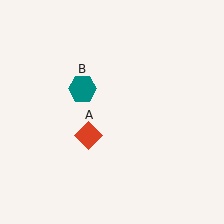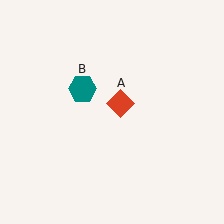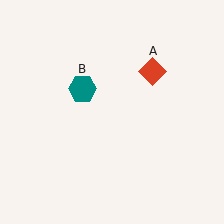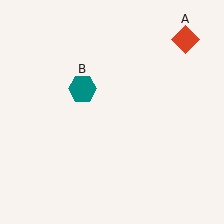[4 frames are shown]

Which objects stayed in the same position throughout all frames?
Teal hexagon (object B) remained stationary.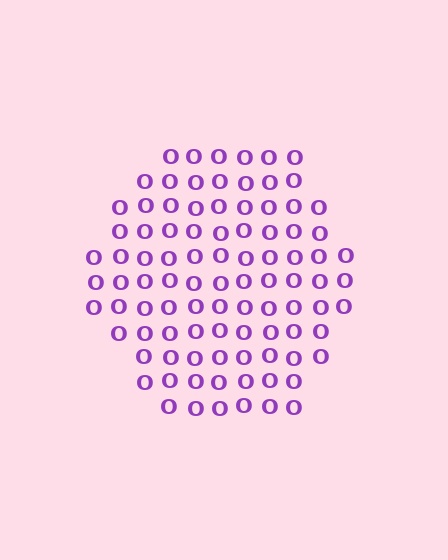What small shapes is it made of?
It is made of small letter O's.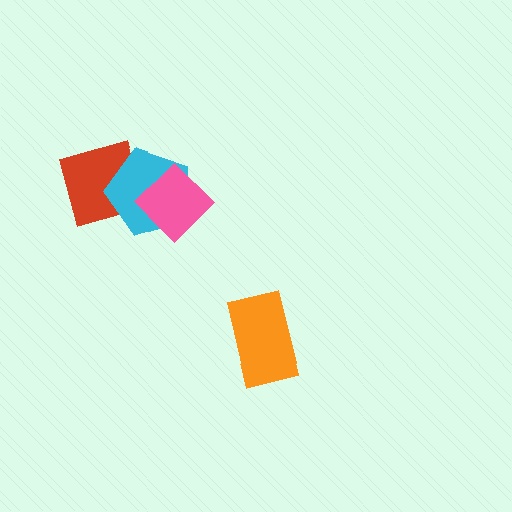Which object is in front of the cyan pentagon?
The pink diamond is in front of the cyan pentagon.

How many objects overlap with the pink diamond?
1 object overlaps with the pink diamond.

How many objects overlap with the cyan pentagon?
2 objects overlap with the cyan pentagon.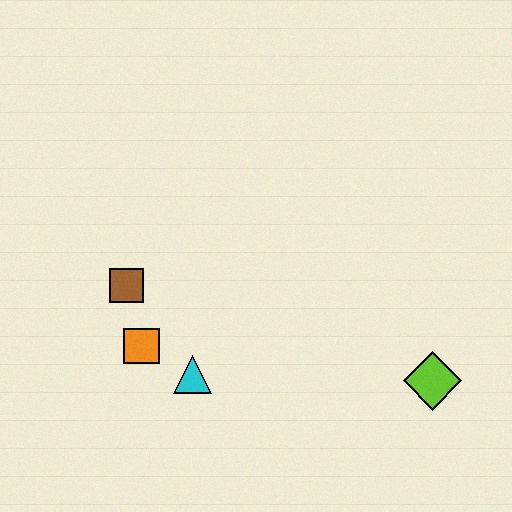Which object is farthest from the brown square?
The lime diamond is farthest from the brown square.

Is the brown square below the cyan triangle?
No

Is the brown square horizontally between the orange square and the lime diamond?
No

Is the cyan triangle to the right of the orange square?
Yes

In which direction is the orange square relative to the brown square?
The orange square is below the brown square.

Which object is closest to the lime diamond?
The cyan triangle is closest to the lime diamond.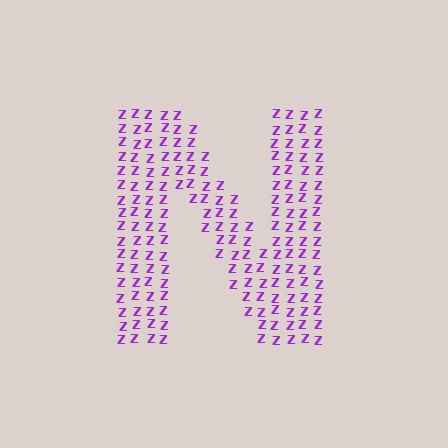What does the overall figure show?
The overall figure shows the letter N.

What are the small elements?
The small elements are letter Z's.